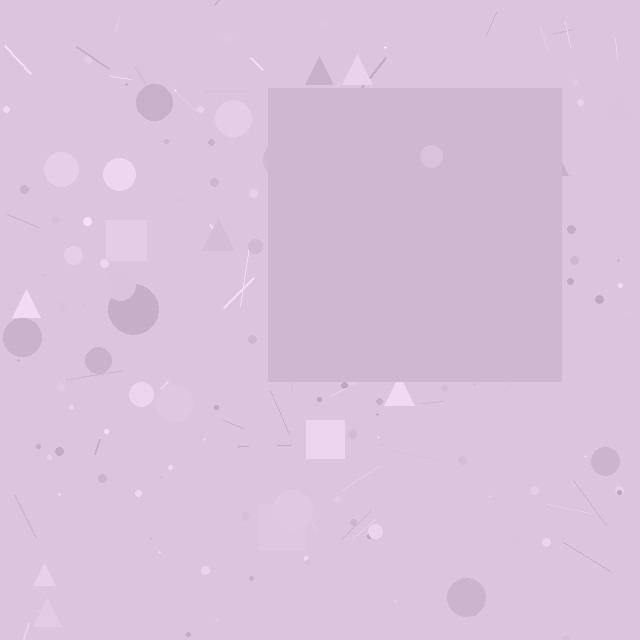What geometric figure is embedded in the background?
A square is embedded in the background.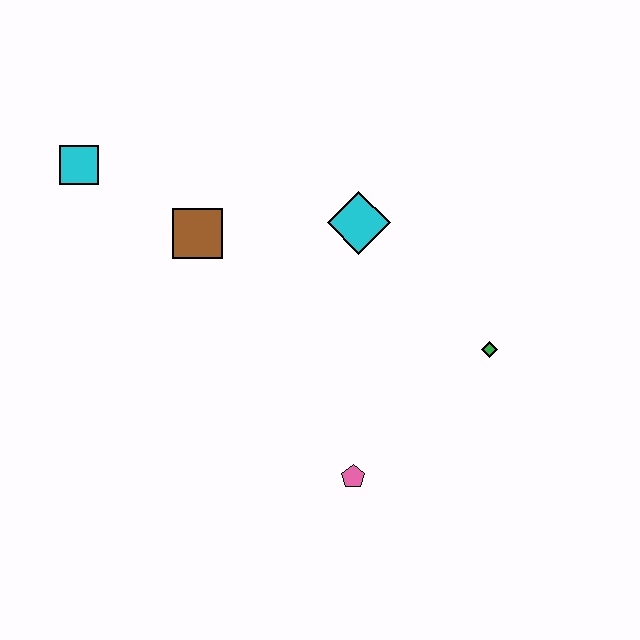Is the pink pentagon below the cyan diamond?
Yes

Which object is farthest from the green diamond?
The cyan square is farthest from the green diamond.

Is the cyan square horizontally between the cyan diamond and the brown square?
No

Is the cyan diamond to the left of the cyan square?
No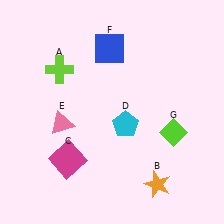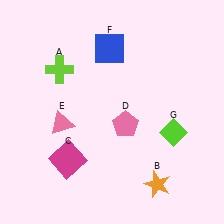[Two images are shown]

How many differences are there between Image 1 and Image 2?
There is 1 difference between the two images.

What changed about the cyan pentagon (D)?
In Image 1, D is cyan. In Image 2, it changed to pink.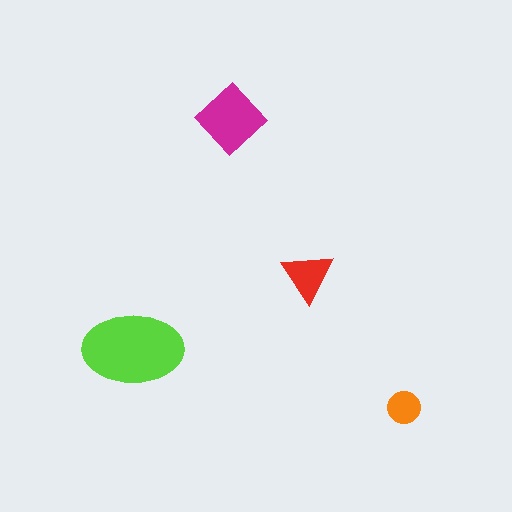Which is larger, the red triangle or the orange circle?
The red triangle.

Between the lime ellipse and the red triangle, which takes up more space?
The lime ellipse.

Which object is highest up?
The magenta diamond is topmost.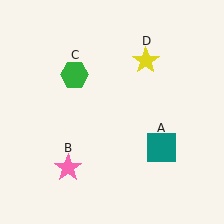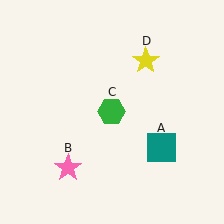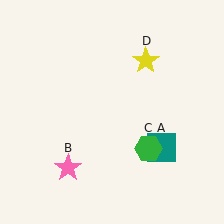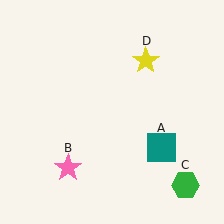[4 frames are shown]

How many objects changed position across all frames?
1 object changed position: green hexagon (object C).